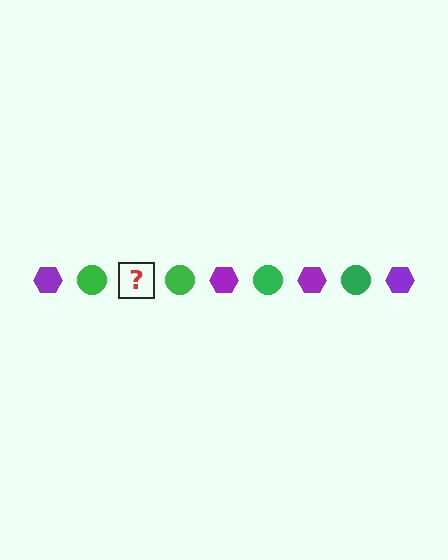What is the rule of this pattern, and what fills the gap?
The rule is that the pattern alternates between purple hexagon and green circle. The gap should be filled with a purple hexagon.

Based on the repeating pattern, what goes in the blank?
The blank should be a purple hexagon.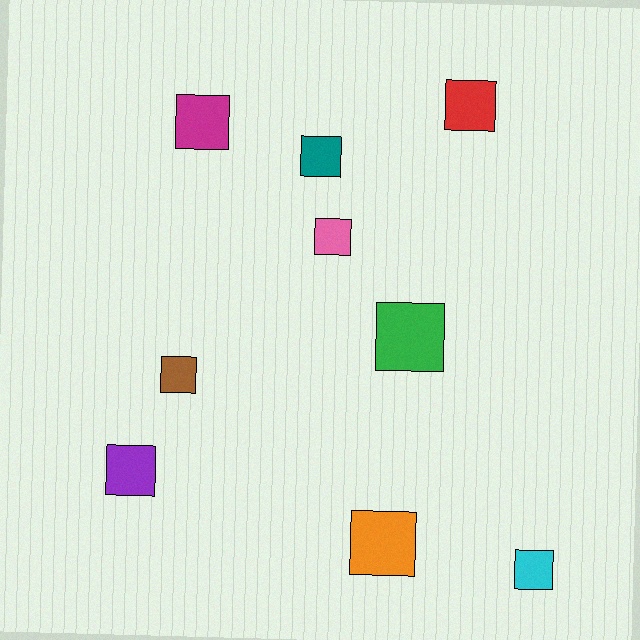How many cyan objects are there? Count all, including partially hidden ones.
There is 1 cyan object.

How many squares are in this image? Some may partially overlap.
There are 9 squares.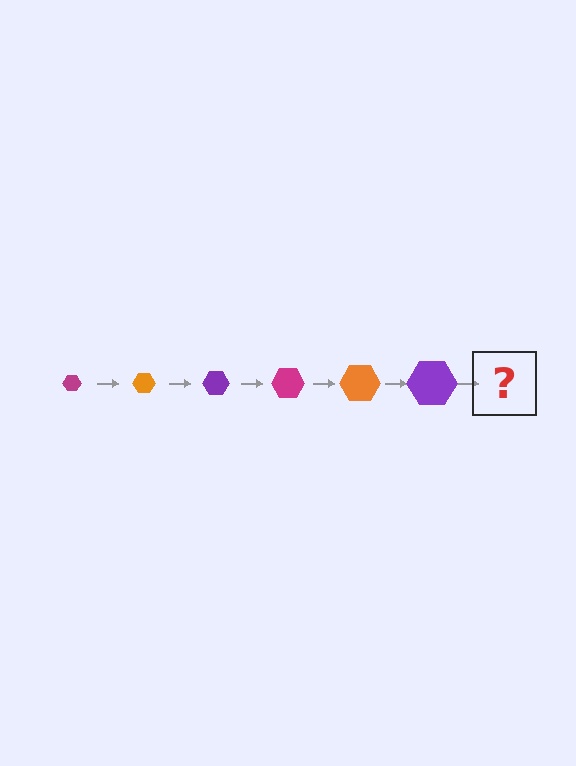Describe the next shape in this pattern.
It should be a magenta hexagon, larger than the previous one.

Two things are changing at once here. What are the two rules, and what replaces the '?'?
The two rules are that the hexagon grows larger each step and the color cycles through magenta, orange, and purple. The '?' should be a magenta hexagon, larger than the previous one.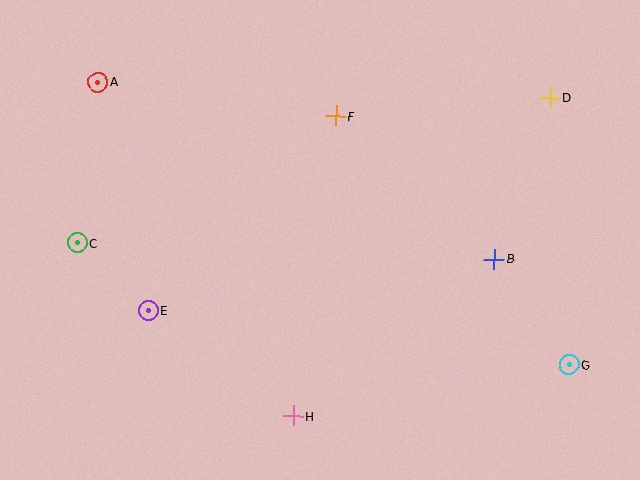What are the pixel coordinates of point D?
Point D is at (550, 98).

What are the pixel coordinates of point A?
Point A is at (98, 82).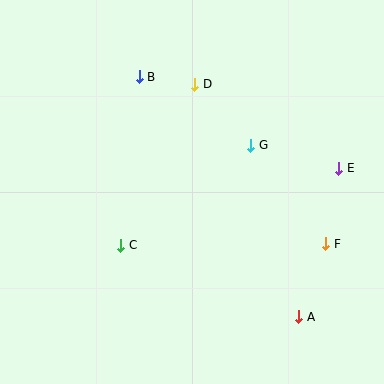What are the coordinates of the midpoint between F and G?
The midpoint between F and G is at (288, 195).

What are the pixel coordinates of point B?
Point B is at (139, 77).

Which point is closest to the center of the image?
Point G at (251, 145) is closest to the center.